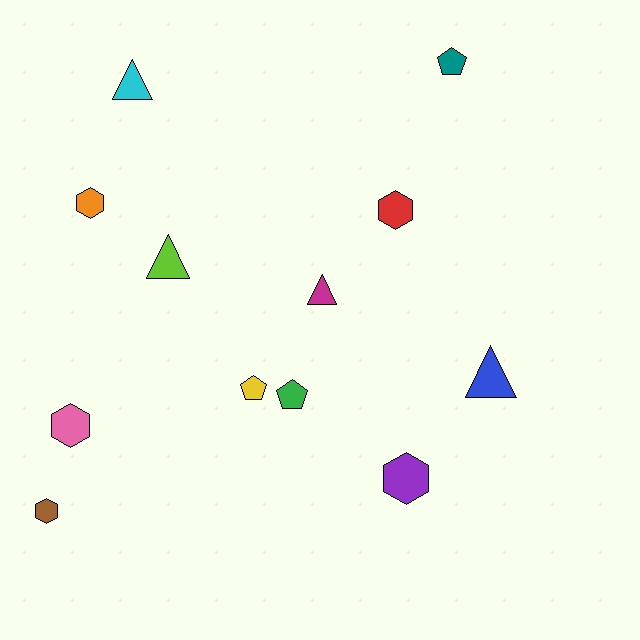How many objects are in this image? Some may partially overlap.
There are 12 objects.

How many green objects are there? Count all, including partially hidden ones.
There is 1 green object.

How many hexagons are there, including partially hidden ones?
There are 5 hexagons.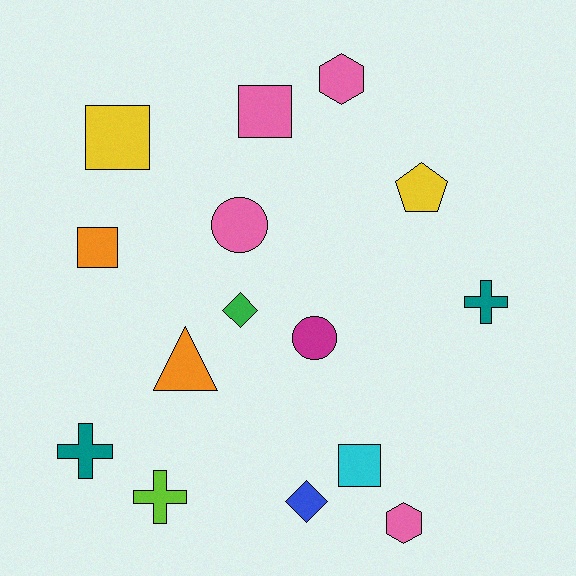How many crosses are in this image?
There are 3 crosses.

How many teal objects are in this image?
There are 2 teal objects.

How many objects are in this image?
There are 15 objects.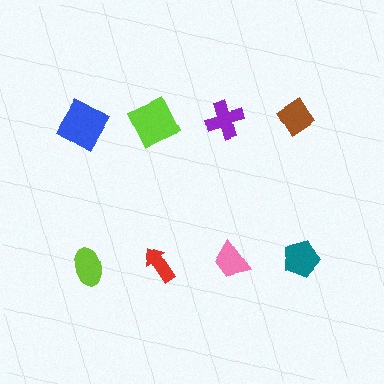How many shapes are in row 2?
4 shapes.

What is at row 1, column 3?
A purple cross.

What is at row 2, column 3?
A pink trapezoid.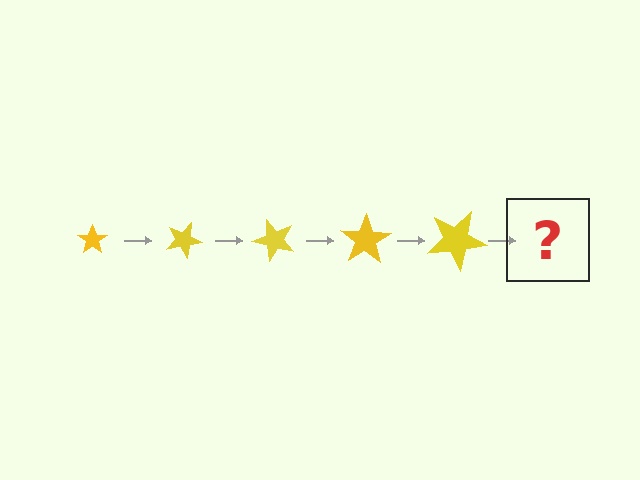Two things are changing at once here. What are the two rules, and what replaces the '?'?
The two rules are that the star grows larger each step and it rotates 25 degrees each step. The '?' should be a star, larger than the previous one and rotated 125 degrees from the start.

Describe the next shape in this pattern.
It should be a star, larger than the previous one and rotated 125 degrees from the start.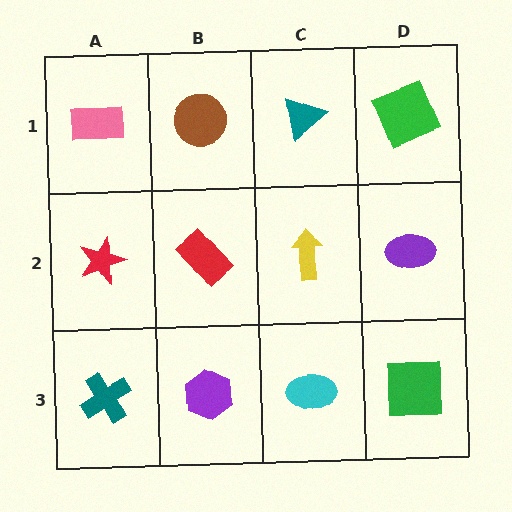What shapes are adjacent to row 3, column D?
A purple ellipse (row 2, column D), a cyan ellipse (row 3, column C).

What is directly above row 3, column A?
A red star.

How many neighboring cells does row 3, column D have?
2.